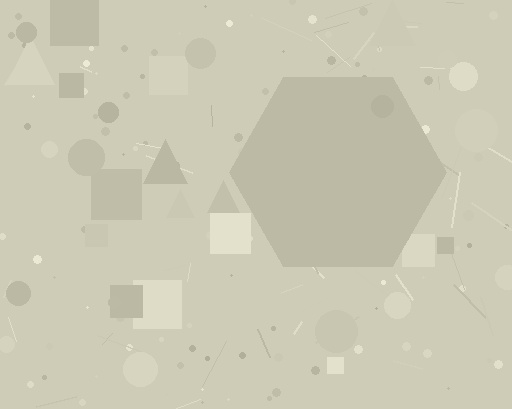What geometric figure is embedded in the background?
A hexagon is embedded in the background.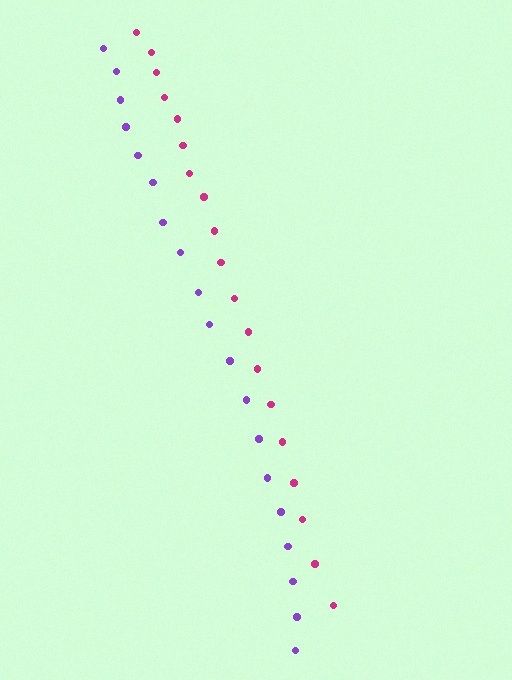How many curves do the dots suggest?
There are 2 distinct paths.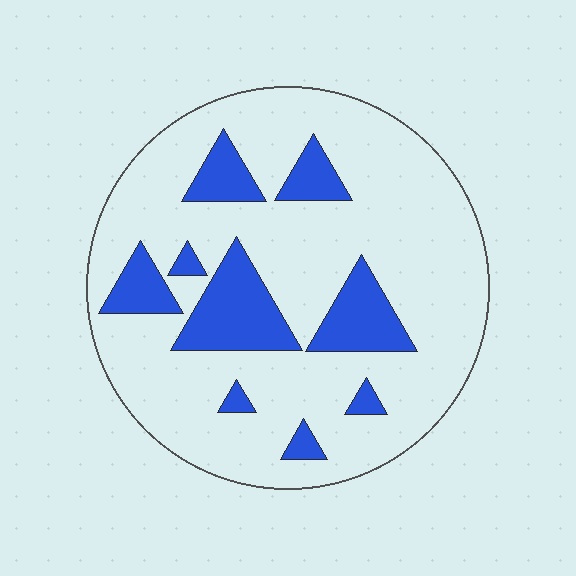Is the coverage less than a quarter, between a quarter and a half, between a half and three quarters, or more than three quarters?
Less than a quarter.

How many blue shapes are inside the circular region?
9.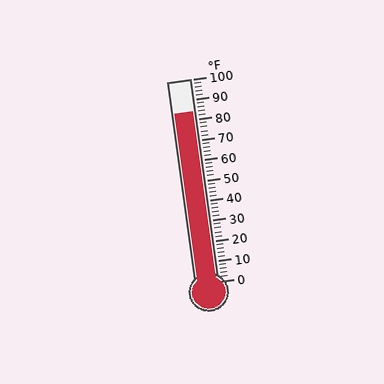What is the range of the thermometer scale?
The thermometer scale ranges from 0°F to 100°F.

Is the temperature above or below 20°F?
The temperature is above 20°F.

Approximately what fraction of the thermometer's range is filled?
The thermometer is filled to approximately 85% of its range.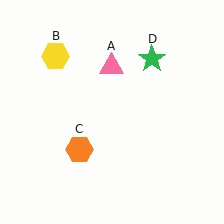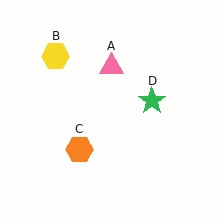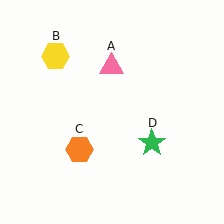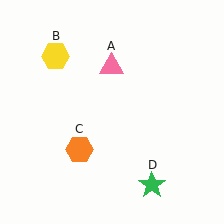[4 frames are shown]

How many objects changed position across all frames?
1 object changed position: green star (object D).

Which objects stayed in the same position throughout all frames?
Pink triangle (object A) and yellow hexagon (object B) and orange hexagon (object C) remained stationary.